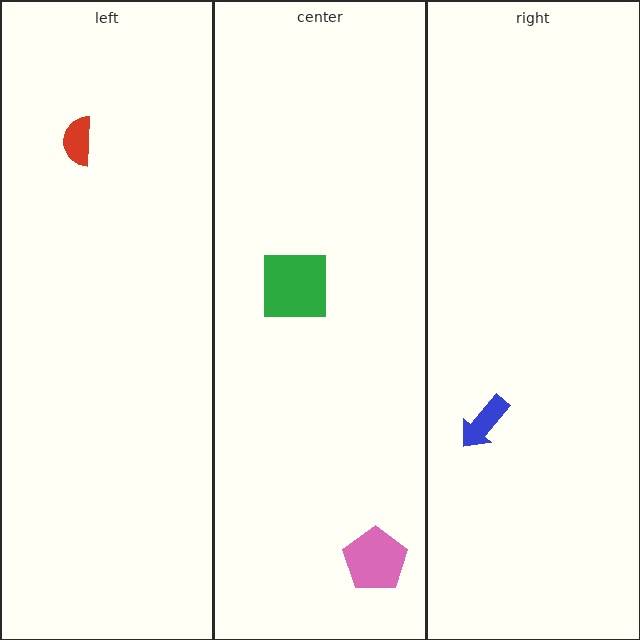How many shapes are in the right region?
1.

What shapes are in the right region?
The blue arrow.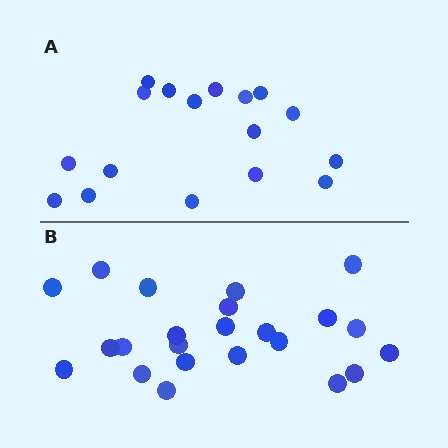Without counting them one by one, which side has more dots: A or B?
Region B (the bottom region) has more dots.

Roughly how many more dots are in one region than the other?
Region B has about 6 more dots than region A.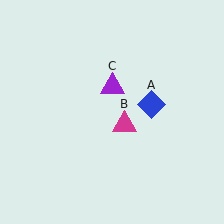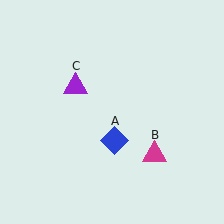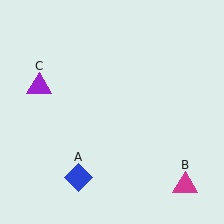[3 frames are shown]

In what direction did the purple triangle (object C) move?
The purple triangle (object C) moved left.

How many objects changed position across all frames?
3 objects changed position: blue diamond (object A), magenta triangle (object B), purple triangle (object C).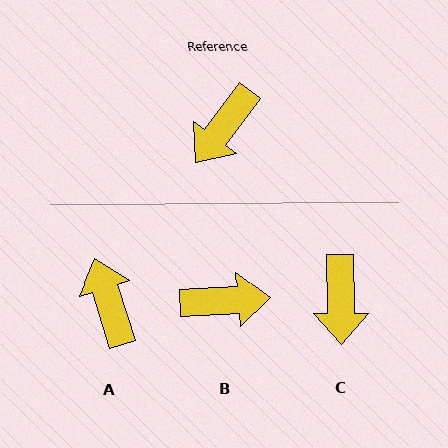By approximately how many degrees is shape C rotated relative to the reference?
Approximately 37 degrees counter-clockwise.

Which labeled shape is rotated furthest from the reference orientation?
B, about 130 degrees away.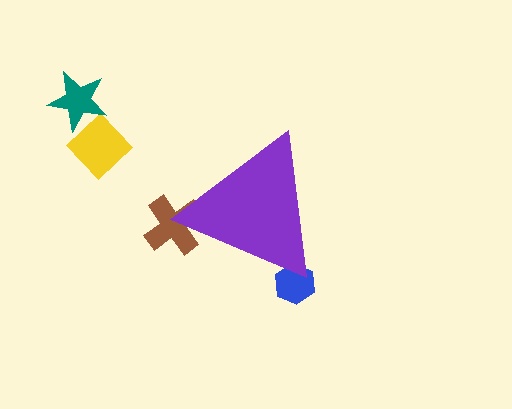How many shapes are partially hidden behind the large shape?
2 shapes are partially hidden.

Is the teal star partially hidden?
No, the teal star is fully visible.